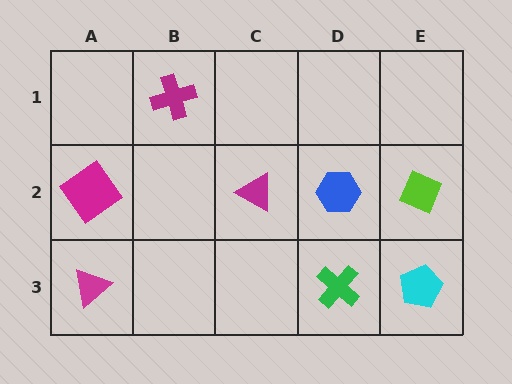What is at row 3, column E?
A cyan pentagon.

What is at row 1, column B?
A magenta cross.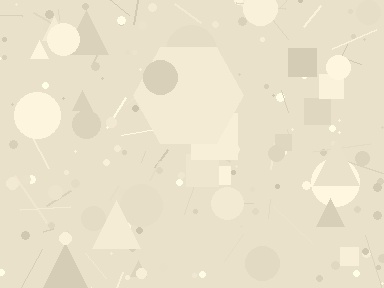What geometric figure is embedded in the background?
A hexagon is embedded in the background.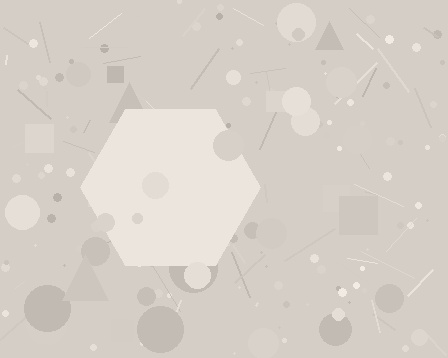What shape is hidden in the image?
A hexagon is hidden in the image.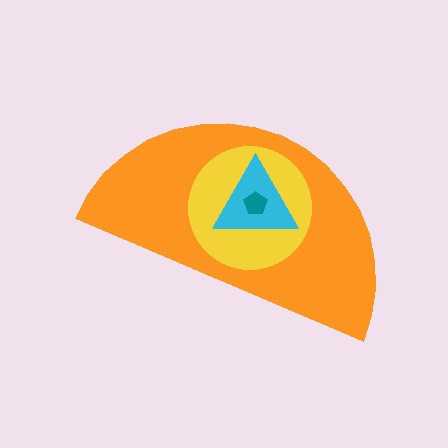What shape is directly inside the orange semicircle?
The yellow circle.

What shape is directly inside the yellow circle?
The cyan triangle.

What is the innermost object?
The teal pentagon.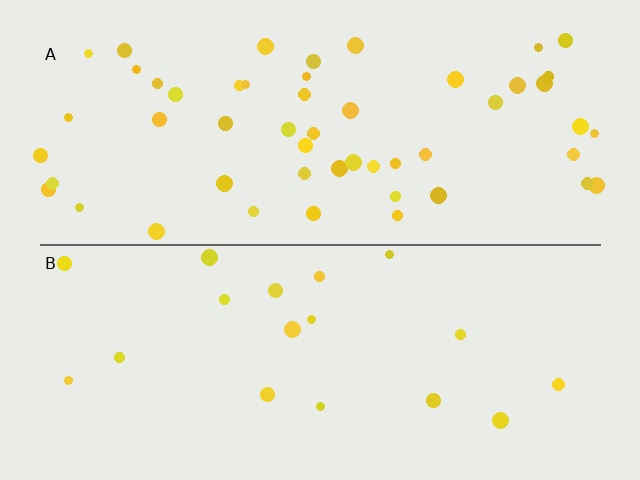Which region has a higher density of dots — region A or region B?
A (the top).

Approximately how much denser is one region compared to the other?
Approximately 2.9× — region A over region B.